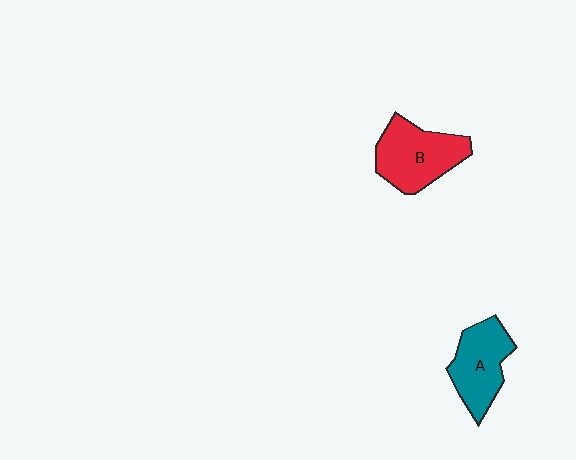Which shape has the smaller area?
Shape A (teal).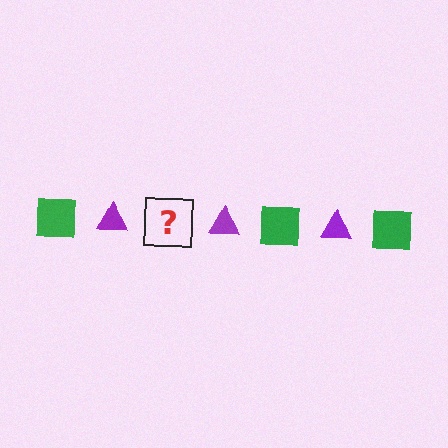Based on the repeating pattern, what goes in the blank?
The blank should be a green square.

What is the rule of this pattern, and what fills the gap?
The rule is that the pattern alternates between green square and purple triangle. The gap should be filled with a green square.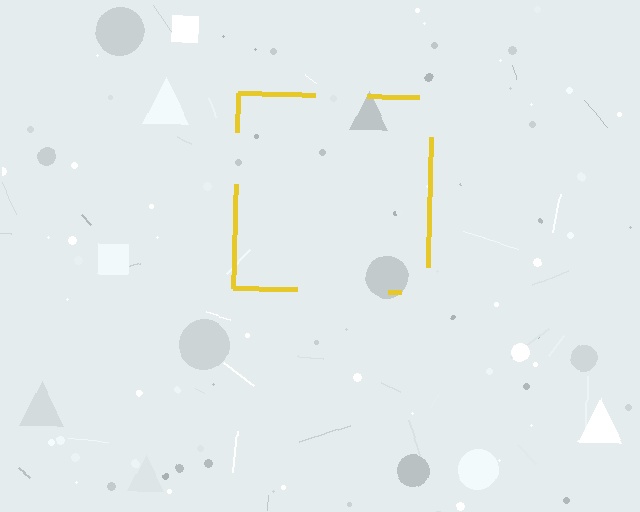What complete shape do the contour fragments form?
The contour fragments form a square.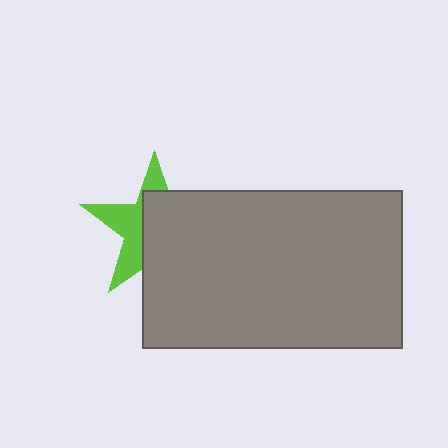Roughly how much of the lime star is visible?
A small part of it is visible (roughly 41%).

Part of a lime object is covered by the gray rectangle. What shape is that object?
It is a star.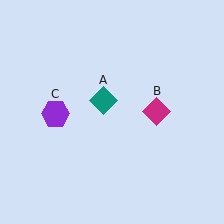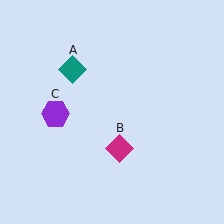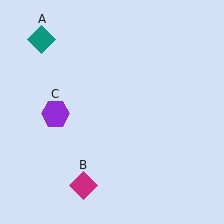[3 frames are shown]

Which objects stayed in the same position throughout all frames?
Purple hexagon (object C) remained stationary.